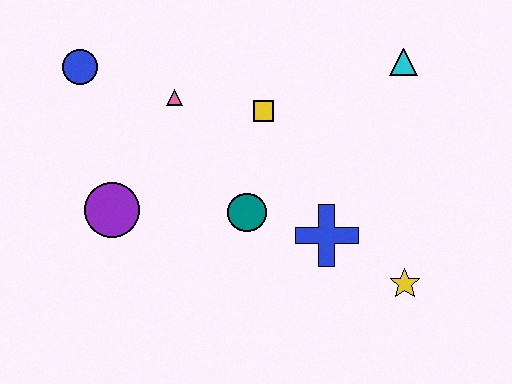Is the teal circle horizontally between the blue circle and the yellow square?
Yes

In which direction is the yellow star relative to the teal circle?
The yellow star is to the right of the teal circle.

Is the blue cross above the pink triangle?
No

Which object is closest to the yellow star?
The blue cross is closest to the yellow star.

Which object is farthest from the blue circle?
The yellow star is farthest from the blue circle.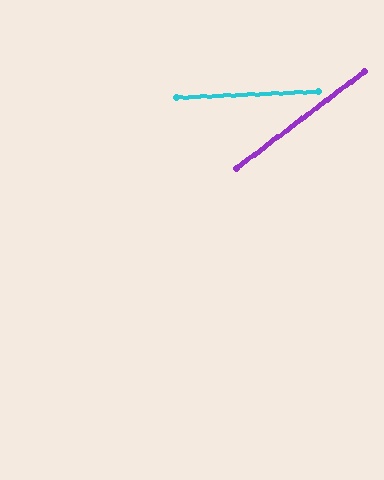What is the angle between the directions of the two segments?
Approximately 35 degrees.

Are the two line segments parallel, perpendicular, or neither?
Neither parallel nor perpendicular — they differ by about 35°.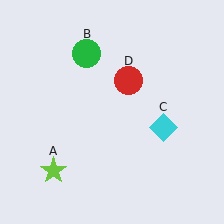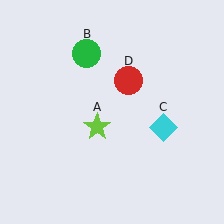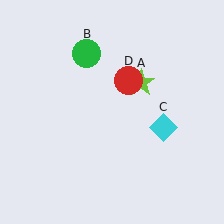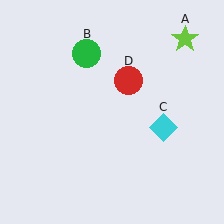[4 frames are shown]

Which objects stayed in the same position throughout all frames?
Green circle (object B) and cyan diamond (object C) and red circle (object D) remained stationary.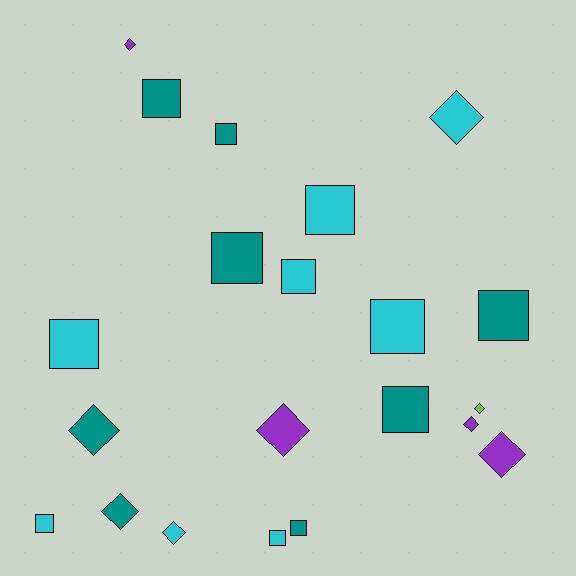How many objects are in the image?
There are 21 objects.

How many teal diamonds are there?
There are 2 teal diamonds.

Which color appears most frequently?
Teal, with 8 objects.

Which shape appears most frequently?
Square, with 12 objects.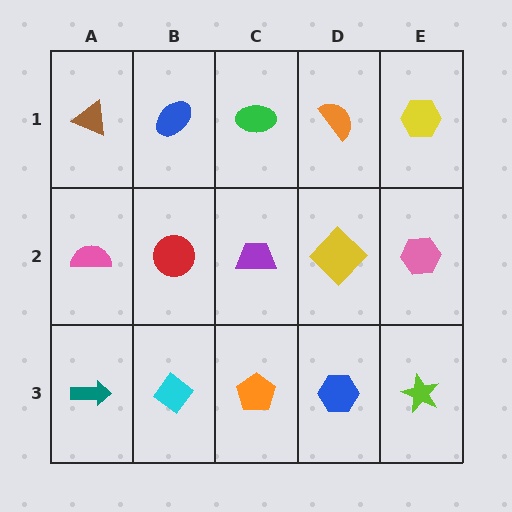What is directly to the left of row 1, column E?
An orange semicircle.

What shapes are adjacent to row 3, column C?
A purple trapezoid (row 2, column C), a cyan diamond (row 3, column B), a blue hexagon (row 3, column D).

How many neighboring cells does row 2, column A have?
3.